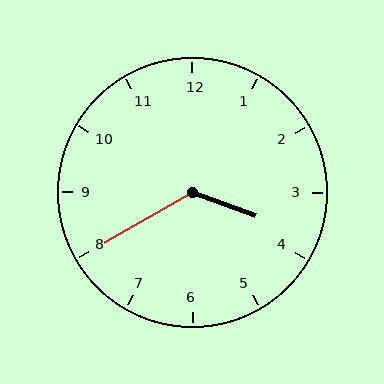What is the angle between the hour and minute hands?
Approximately 130 degrees.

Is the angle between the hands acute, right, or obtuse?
It is obtuse.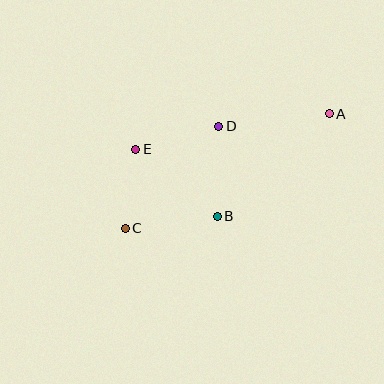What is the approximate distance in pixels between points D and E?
The distance between D and E is approximately 86 pixels.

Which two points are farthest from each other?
Points A and C are farthest from each other.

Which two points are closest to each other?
Points C and E are closest to each other.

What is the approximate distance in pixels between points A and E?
The distance between A and E is approximately 197 pixels.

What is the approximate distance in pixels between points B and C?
The distance between B and C is approximately 93 pixels.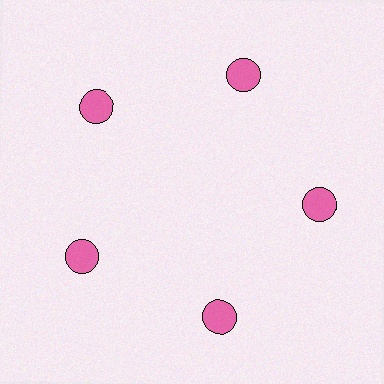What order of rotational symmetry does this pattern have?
This pattern has 5-fold rotational symmetry.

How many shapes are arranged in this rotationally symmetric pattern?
There are 5 shapes, arranged in 5 groups of 1.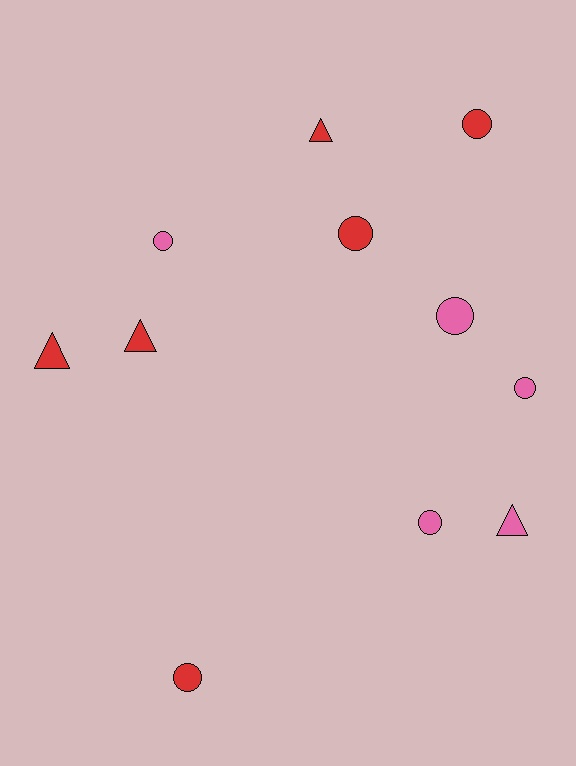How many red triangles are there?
There are 3 red triangles.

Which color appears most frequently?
Red, with 6 objects.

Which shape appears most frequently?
Circle, with 7 objects.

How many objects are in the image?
There are 11 objects.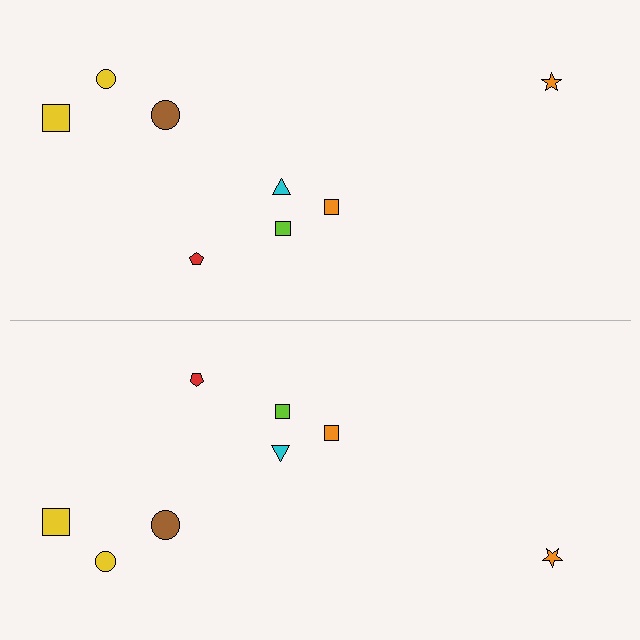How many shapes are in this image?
There are 16 shapes in this image.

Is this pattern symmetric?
Yes, this pattern has bilateral (reflection) symmetry.